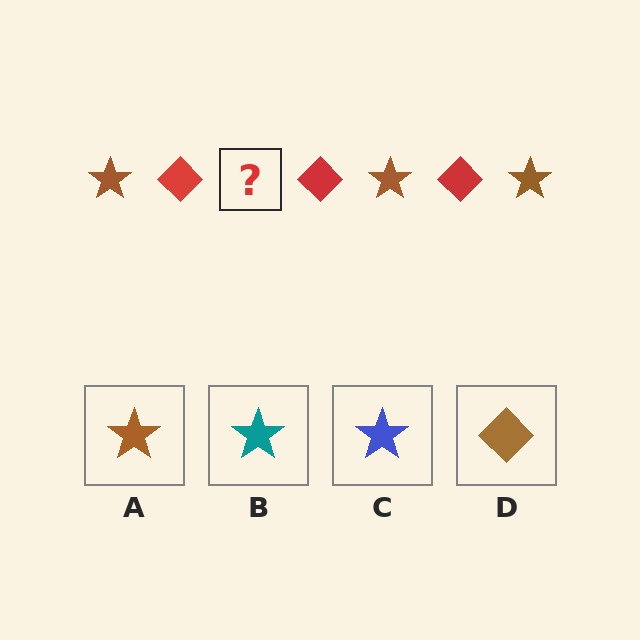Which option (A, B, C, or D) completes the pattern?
A.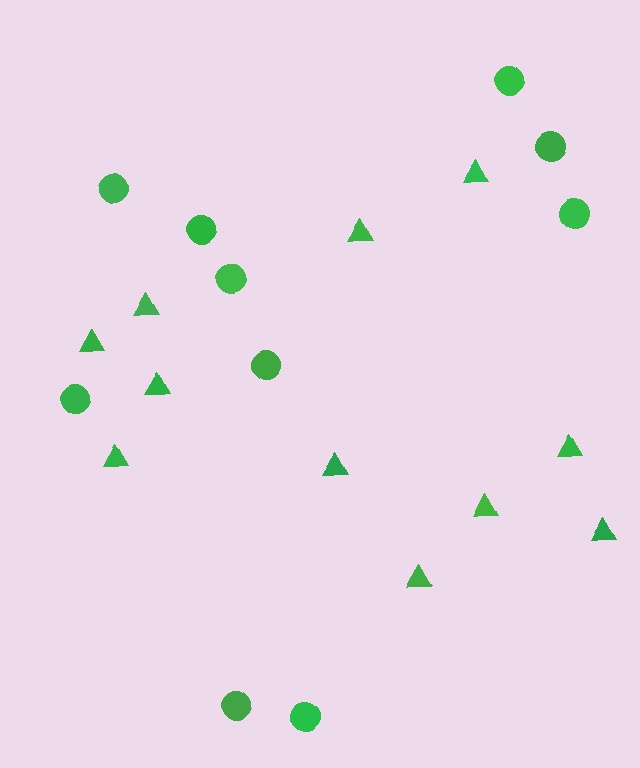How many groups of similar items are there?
There are 2 groups: one group of circles (10) and one group of triangles (11).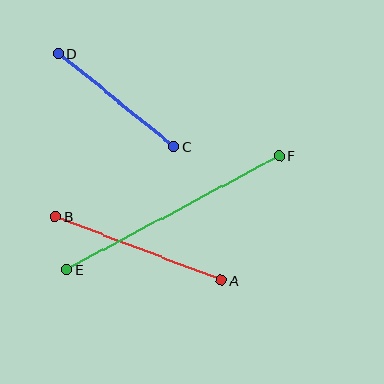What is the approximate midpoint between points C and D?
The midpoint is at approximately (116, 100) pixels.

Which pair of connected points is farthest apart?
Points E and F are farthest apart.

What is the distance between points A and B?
The distance is approximately 178 pixels.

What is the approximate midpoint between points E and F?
The midpoint is at approximately (173, 213) pixels.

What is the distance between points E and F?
The distance is approximately 241 pixels.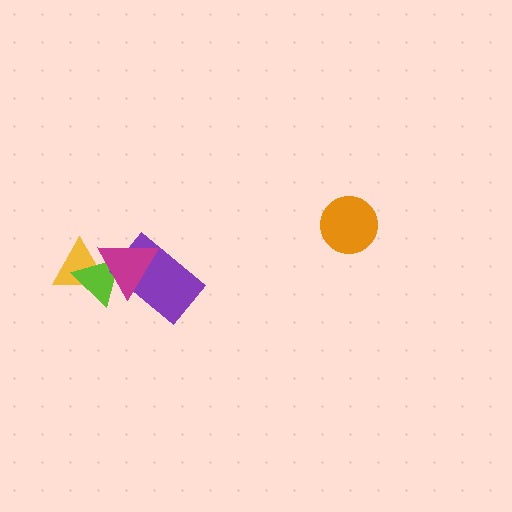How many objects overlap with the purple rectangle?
2 objects overlap with the purple rectangle.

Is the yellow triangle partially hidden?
Yes, it is partially covered by another shape.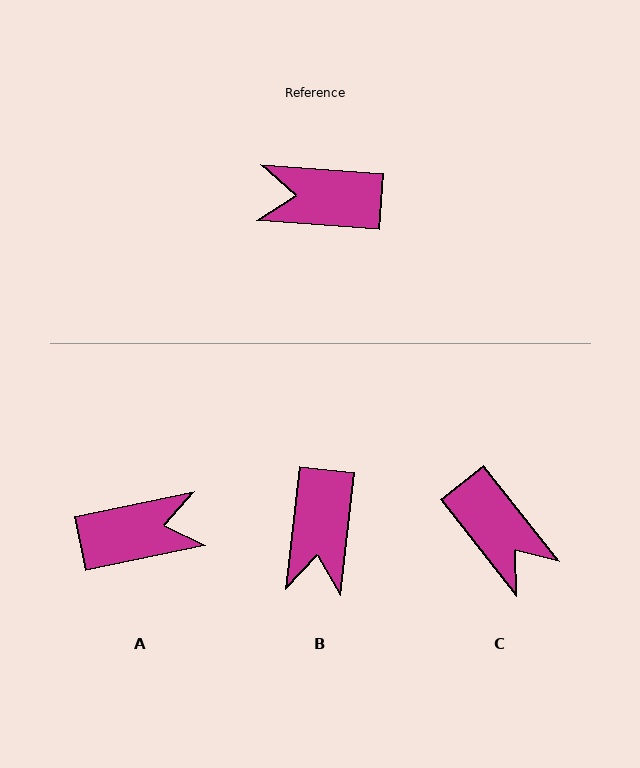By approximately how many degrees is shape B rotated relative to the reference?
Approximately 88 degrees counter-clockwise.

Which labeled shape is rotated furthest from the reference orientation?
A, about 164 degrees away.